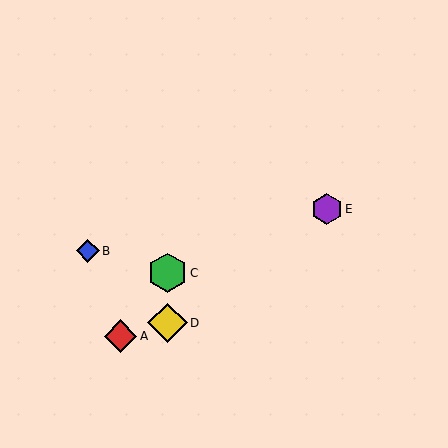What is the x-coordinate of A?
Object A is at x≈120.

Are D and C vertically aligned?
Yes, both are at x≈168.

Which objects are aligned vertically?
Objects C, D are aligned vertically.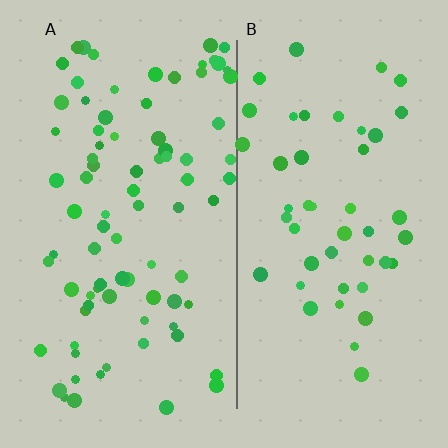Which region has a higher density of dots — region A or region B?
A (the left).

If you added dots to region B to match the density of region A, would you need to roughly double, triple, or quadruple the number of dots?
Approximately double.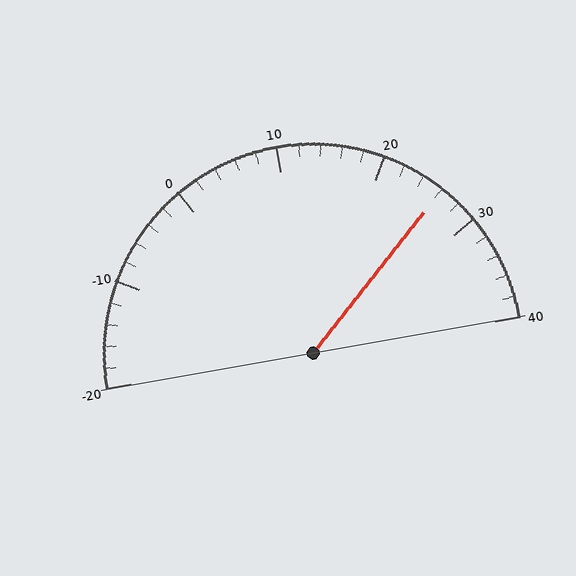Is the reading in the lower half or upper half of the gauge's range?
The reading is in the upper half of the range (-20 to 40).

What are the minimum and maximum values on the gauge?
The gauge ranges from -20 to 40.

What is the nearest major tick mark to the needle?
The nearest major tick mark is 30.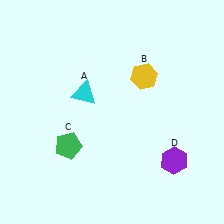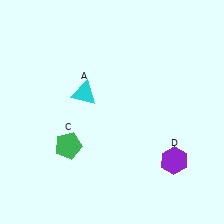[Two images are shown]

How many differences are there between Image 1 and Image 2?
There is 1 difference between the two images.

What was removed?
The yellow hexagon (B) was removed in Image 2.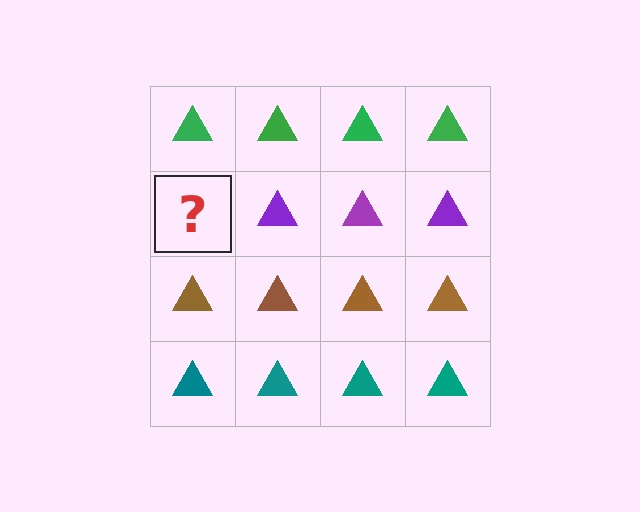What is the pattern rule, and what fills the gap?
The rule is that each row has a consistent color. The gap should be filled with a purple triangle.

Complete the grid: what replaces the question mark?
The question mark should be replaced with a purple triangle.